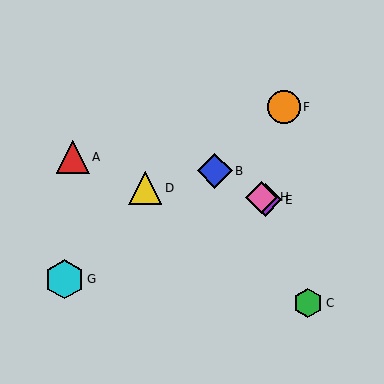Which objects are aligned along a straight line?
Objects B, E, H are aligned along a straight line.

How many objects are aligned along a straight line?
3 objects (B, E, H) are aligned along a straight line.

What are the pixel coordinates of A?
Object A is at (73, 157).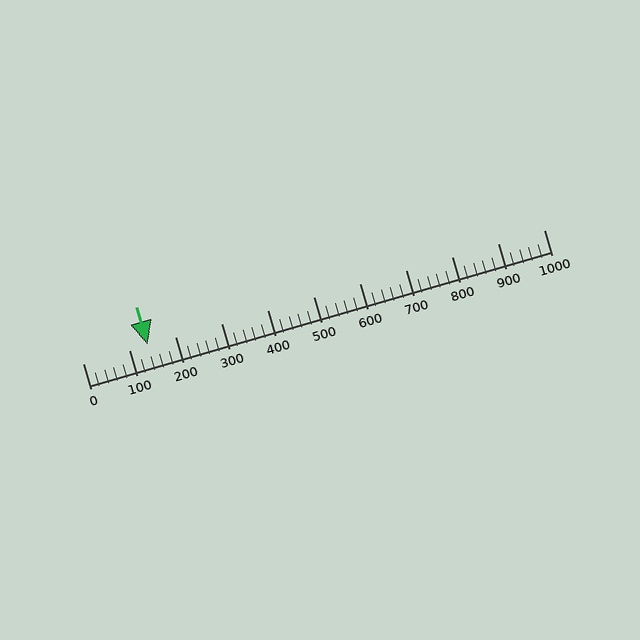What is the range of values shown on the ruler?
The ruler shows values from 0 to 1000.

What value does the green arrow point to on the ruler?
The green arrow points to approximately 140.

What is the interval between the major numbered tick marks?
The major tick marks are spaced 100 units apart.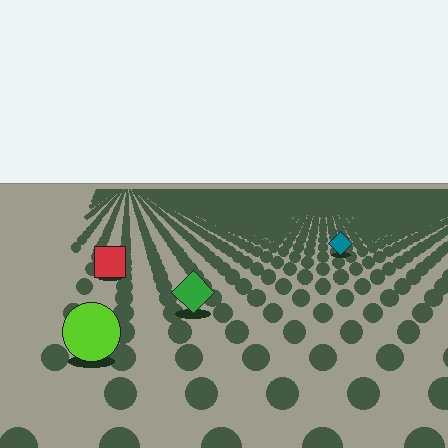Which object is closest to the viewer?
The lime circle is closest. The texture marks near it are larger and more spread out.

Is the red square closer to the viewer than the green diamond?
No. The green diamond is closer — you can tell from the texture gradient: the ground texture is coarser near it.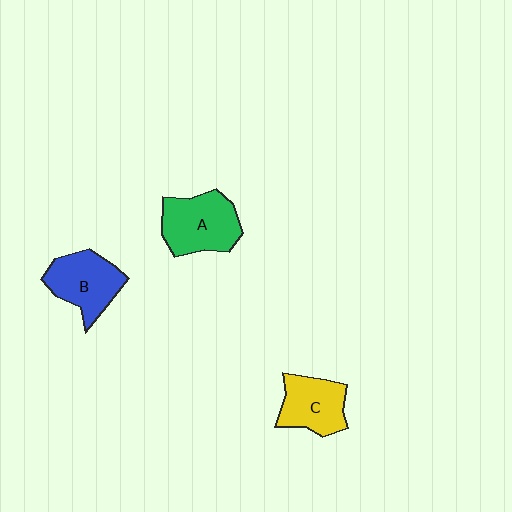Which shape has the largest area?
Shape A (green).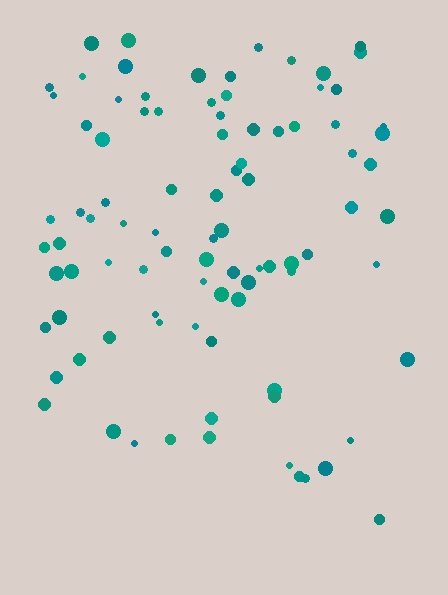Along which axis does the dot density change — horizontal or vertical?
Vertical.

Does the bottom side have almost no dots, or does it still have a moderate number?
Still a moderate number, just noticeably fewer than the top.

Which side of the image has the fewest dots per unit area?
The bottom.